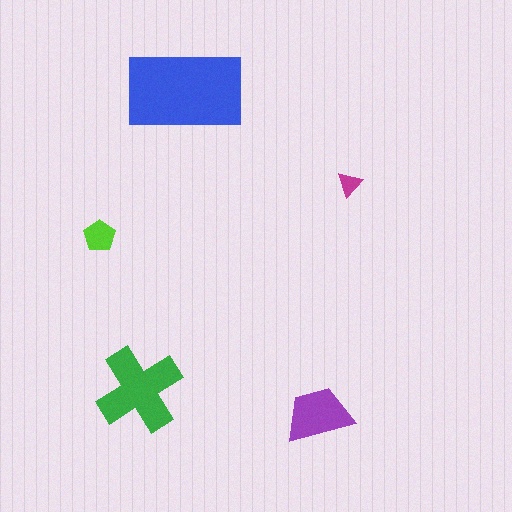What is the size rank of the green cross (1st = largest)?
2nd.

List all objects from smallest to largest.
The magenta triangle, the lime pentagon, the purple trapezoid, the green cross, the blue rectangle.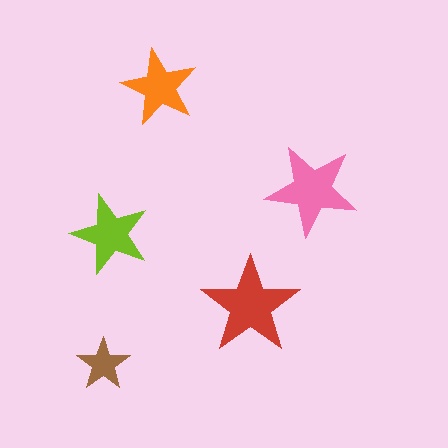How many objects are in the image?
There are 5 objects in the image.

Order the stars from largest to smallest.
the red one, the pink one, the lime one, the orange one, the brown one.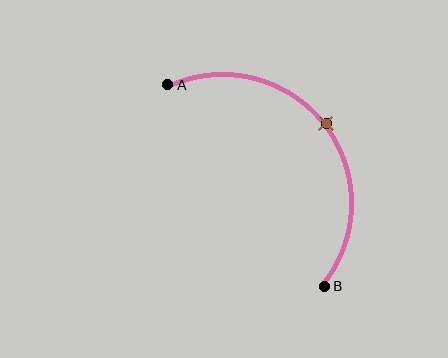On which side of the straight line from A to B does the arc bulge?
The arc bulges above and to the right of the straight line connecting A and B.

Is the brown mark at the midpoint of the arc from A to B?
Yes. The brown mark lies on the arc at equal arc-length from both A and B — it is the arc midpoint.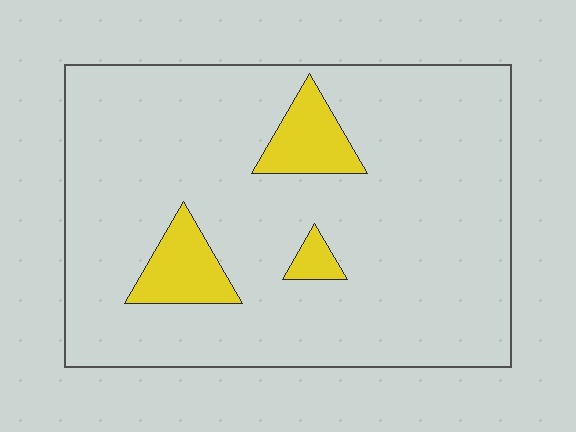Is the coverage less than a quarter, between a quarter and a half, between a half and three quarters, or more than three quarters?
Less than a quarter.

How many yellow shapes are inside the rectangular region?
3.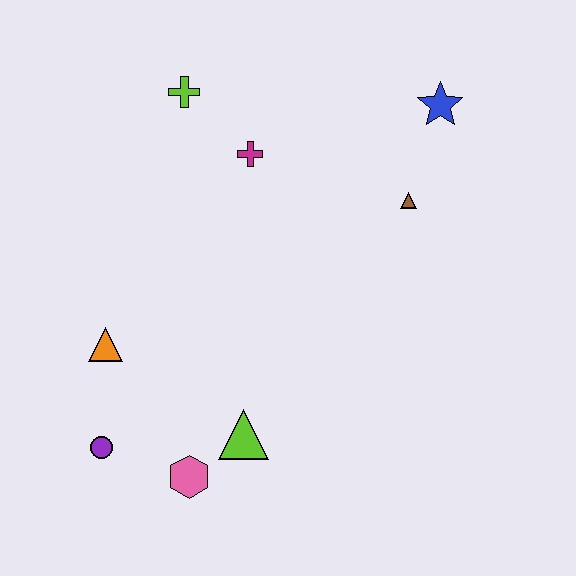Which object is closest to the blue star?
The brown triangle is closest to the blue star.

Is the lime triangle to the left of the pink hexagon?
No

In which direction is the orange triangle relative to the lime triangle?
The orange triangle is to the left of the lime triangle.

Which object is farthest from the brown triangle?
The purple circle is farthest from the brown triangle.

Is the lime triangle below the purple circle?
No